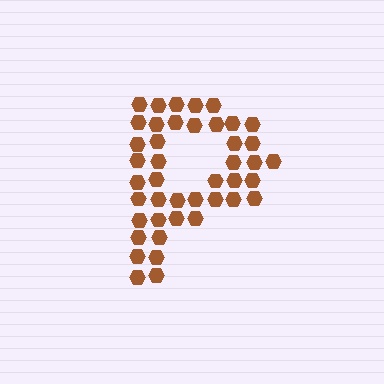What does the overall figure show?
The overall figure shows the letter P.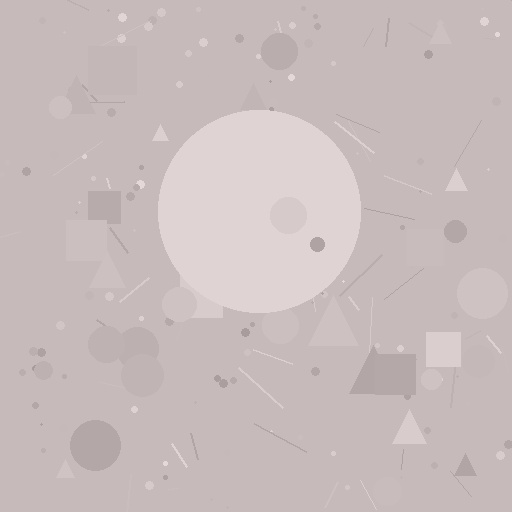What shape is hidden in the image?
A circle is hidden in the image.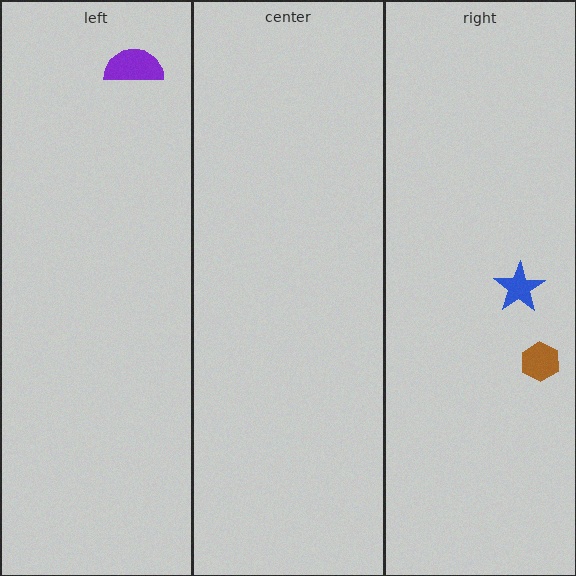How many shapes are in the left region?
1.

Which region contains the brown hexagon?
The right region.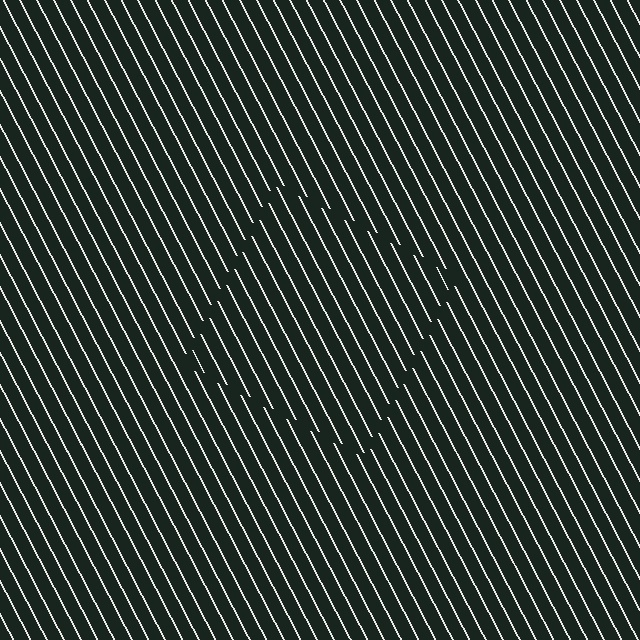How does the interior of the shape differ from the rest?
The interior of the shape contains the same grating, shifted by half a period — the contour is defined by the phase discontinuity where line-ends from the inner and outer gratings abut.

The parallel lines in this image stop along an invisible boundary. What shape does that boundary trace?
An illusory square. The interior of the shape contains the same grating, shifted by half a period — the contour is defined by the phase discontinuity where line-ends from the inner and outer gratings abut.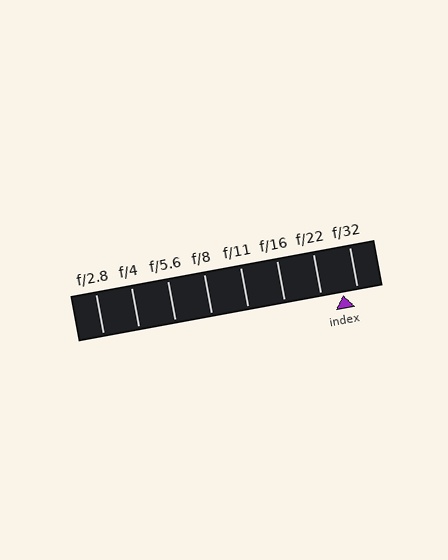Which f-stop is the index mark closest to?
The index mark is closest to f/32.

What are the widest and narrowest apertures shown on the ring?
The widest aperture shown is f/2.8 and the narrowest is f/32.